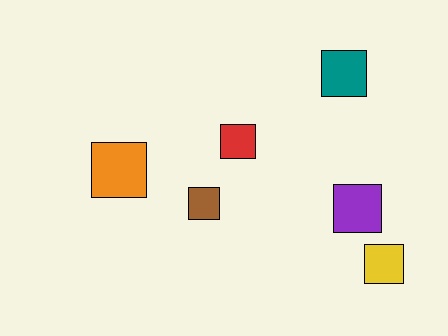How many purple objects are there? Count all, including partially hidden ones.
There is 1 purple object.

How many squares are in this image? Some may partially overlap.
There are 6 squares.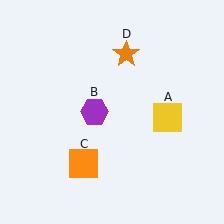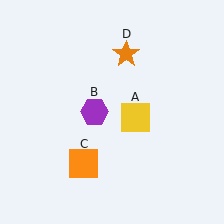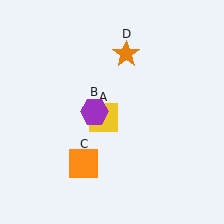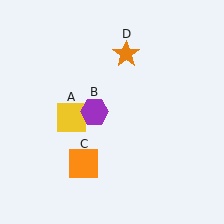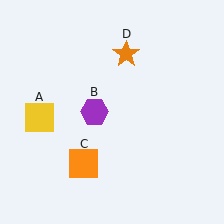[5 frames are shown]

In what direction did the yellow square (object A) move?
The yellow square (object A) moved left.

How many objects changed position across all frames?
1 object changed position: yellow square (object A).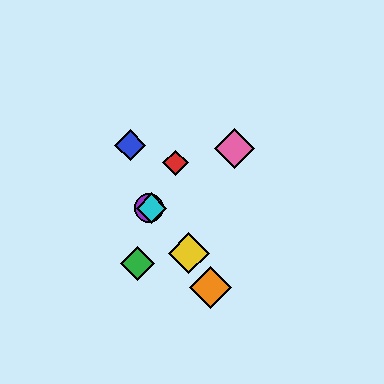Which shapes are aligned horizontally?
The purple circle, the cyan diamond are aligned horizontally.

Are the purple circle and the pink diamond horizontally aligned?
No, the purple circle is at y≈208 and the pink diamond is at y≈148.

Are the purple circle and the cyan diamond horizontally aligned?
Yes, both are at y≈208.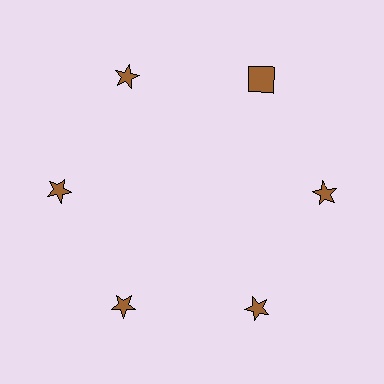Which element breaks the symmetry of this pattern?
The brown square at roughly the 1 o'clock position breaks the symmetry. All other shapes are brown stars.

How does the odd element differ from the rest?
It has a different shape: square instead of star.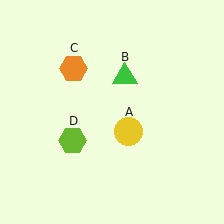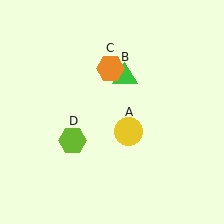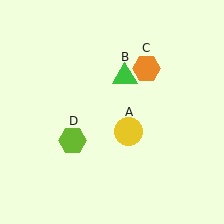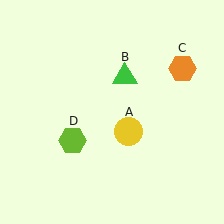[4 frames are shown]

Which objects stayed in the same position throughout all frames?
Yellow circle (object A) and green triangle (object B) and lime hexagon (object D) remained stationary.